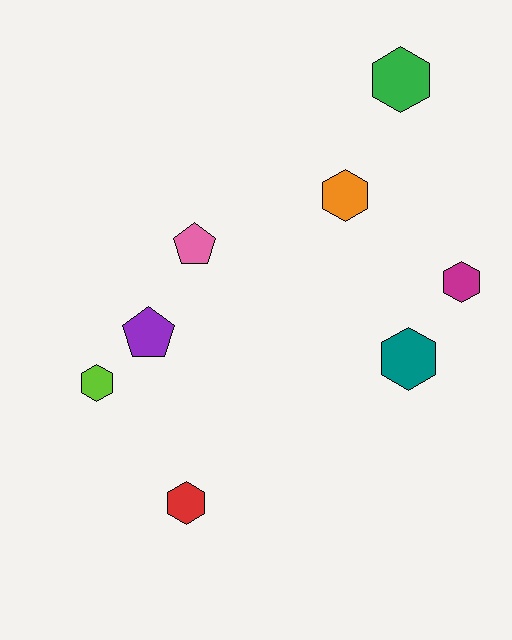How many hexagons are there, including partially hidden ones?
There are 6 hexagons.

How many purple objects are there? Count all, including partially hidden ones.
There is 1 purple object.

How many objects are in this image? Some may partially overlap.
There are 8 objects.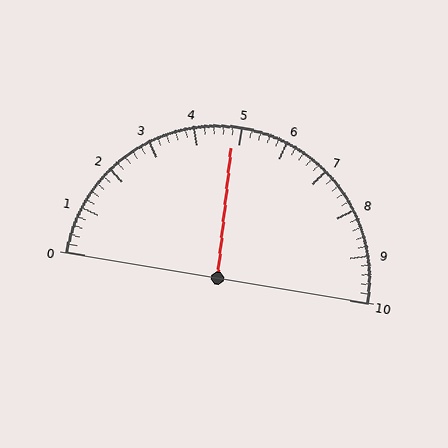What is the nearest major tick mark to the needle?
The nearest major tick mark is 5.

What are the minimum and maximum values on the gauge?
The gauge ranges from 0 to 10.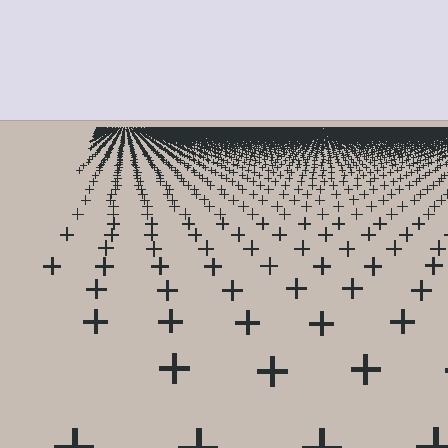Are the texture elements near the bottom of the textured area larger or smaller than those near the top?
Larger. Near the bottom, elements are closer to the viewer and appear at a bigger on-screen size.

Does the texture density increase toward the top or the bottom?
Density increases toward the top.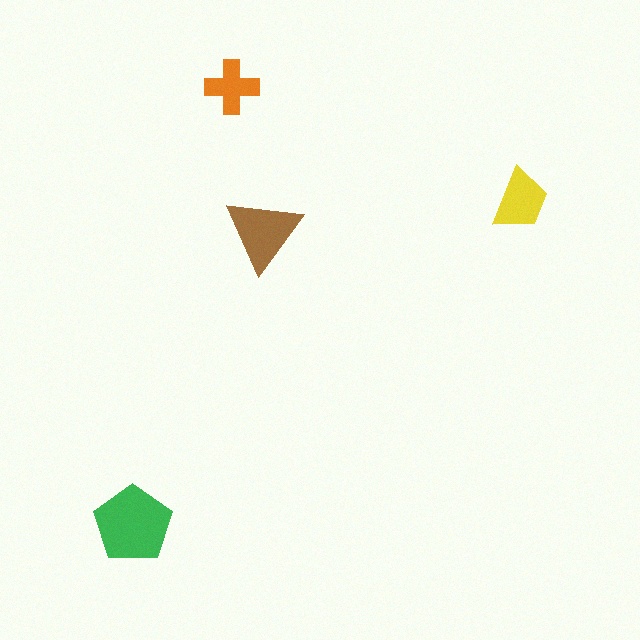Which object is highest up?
The orange cross is topmost.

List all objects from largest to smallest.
The green pentagon, the brown triangle, the yellow trapezoid, the orange cross.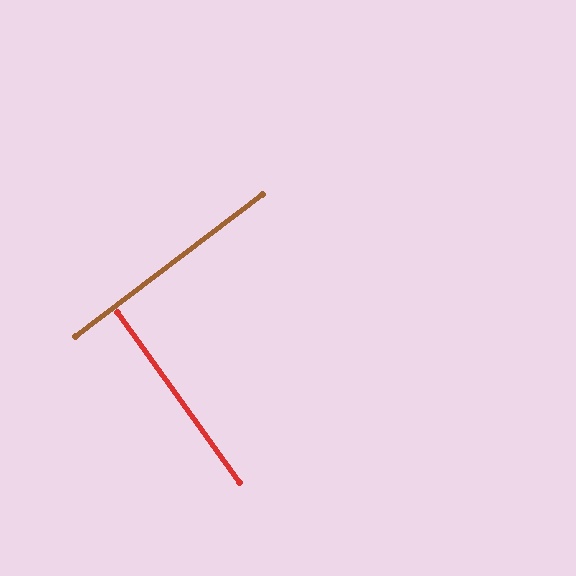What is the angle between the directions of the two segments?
Approximately 88 degrees.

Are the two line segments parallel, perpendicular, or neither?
Perpendicular — they meet at approximately 88°.